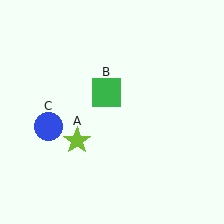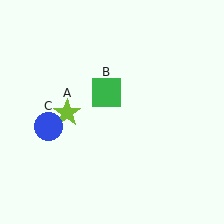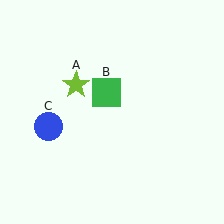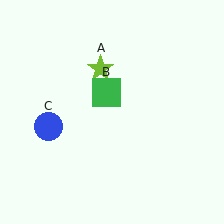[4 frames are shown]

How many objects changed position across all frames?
1 object changed position: lime star (object A).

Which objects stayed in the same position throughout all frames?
Green square (object B) and blue circle (object C) remained stationary.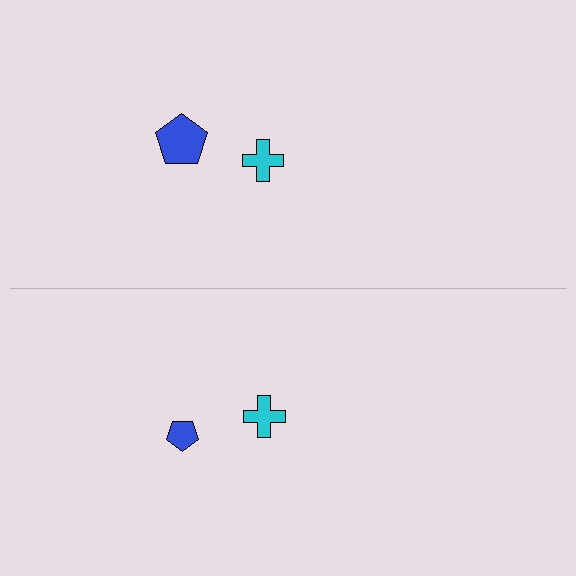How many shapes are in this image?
There are 4 shapes in this image.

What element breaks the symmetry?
The blue pentagon on the bottom side has a different size than its mirror counterpart.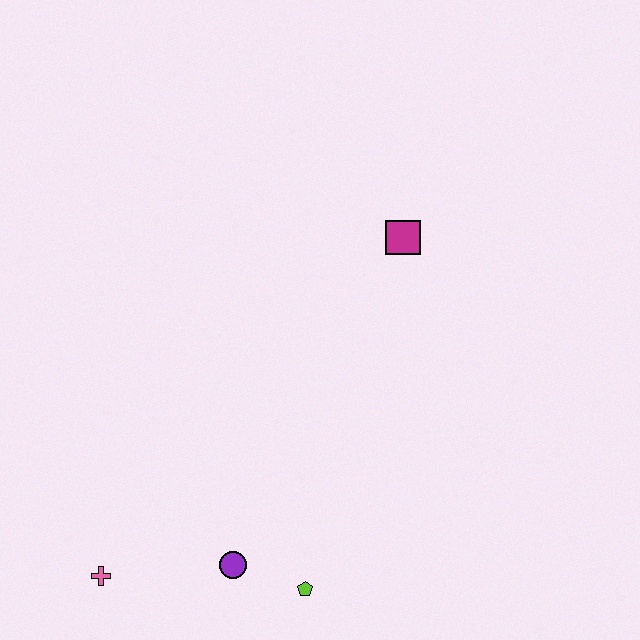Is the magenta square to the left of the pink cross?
No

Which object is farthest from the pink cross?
The magenta square is farthest from the pink cross.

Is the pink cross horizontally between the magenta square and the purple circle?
No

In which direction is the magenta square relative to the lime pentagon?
The magenta square is above the lime pentagon.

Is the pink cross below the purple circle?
Yes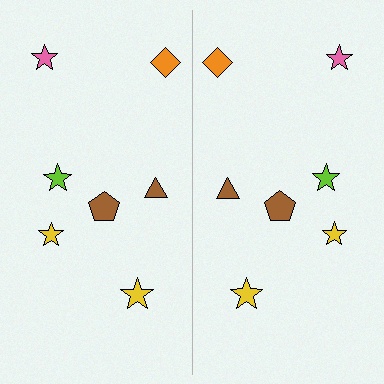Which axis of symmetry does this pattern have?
The pattern has a vertical axis of symmetry running through the center of the image.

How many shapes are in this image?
There are 14 shapes in this image.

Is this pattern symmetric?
Yes, this pattern has bilateral (reflection) symmetry.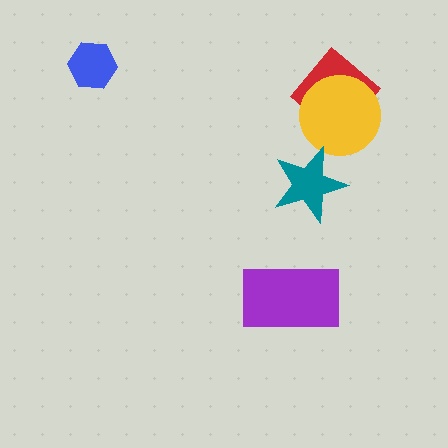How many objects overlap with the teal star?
0 objects overlap with the teal star.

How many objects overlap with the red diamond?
1 object overlaps with the red diamond.